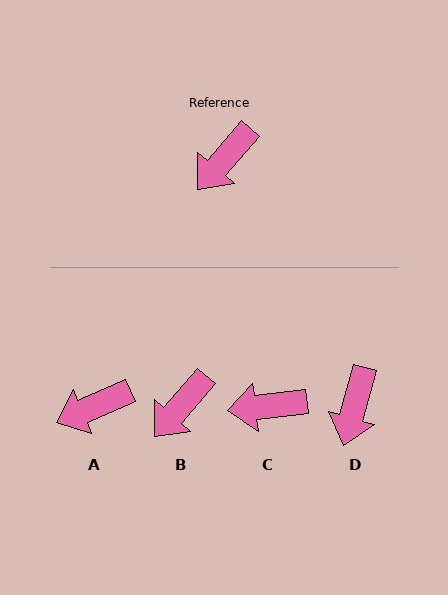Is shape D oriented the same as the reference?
No, it is off by about 26 degrees.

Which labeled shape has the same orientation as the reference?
B.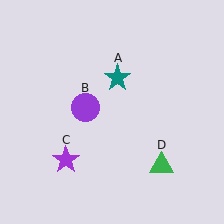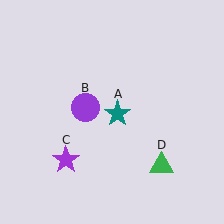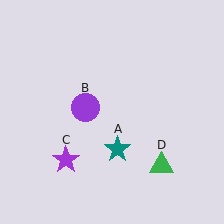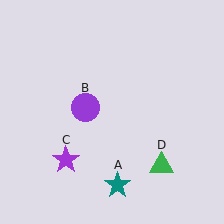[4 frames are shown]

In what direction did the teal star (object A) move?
The teal star (object A) moved down.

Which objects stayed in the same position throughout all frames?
Purple circle (object B) and purple star (object C) and green triangle (object D) remained stationary.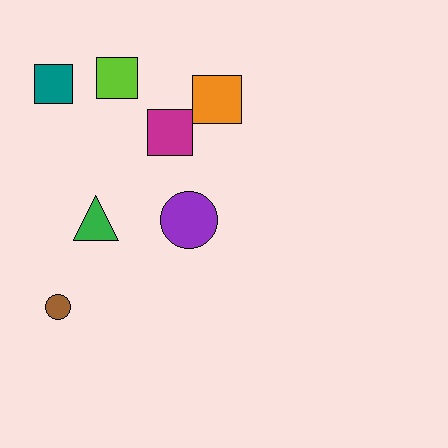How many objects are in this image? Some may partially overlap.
There are 7 objects.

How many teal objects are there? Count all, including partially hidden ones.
There is 1 teal object.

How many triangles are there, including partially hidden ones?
There is 1 triangle.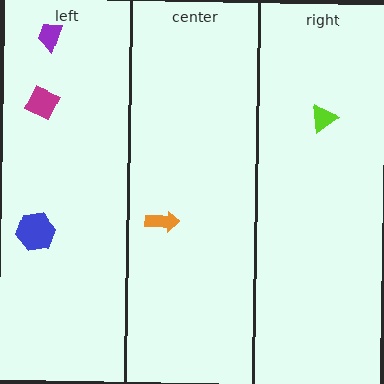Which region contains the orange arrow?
The center region.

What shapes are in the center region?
The orange arrow.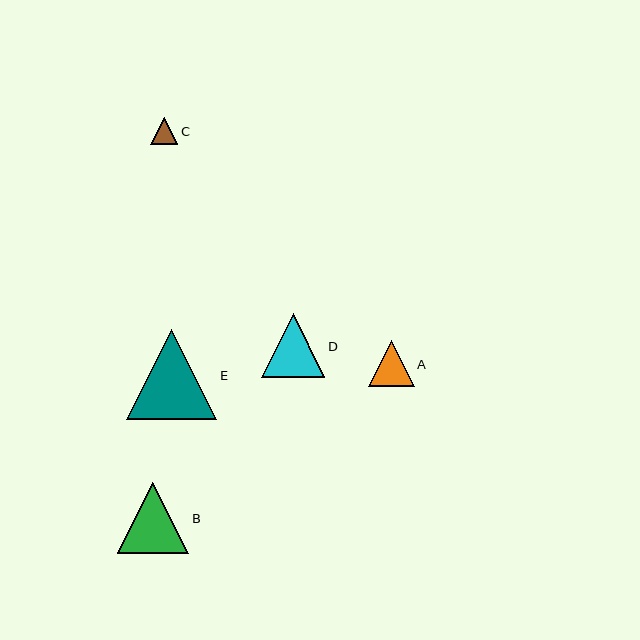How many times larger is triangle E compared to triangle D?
Triangle E is approximately 1.4 times the size of triangle D.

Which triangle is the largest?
Triangle E is the largest with a size of approximately 90 pixels.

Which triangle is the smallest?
Triangle C is the smallest with a size of approximately 27 pixels.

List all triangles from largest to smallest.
From largest to smallest: E, B, D, A, C.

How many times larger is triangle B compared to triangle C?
Triangle B is approximately 2.7 times the size of triangle C.